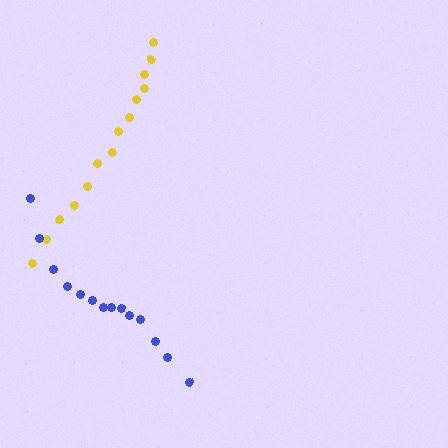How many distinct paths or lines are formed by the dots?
There are 2 distinct paths.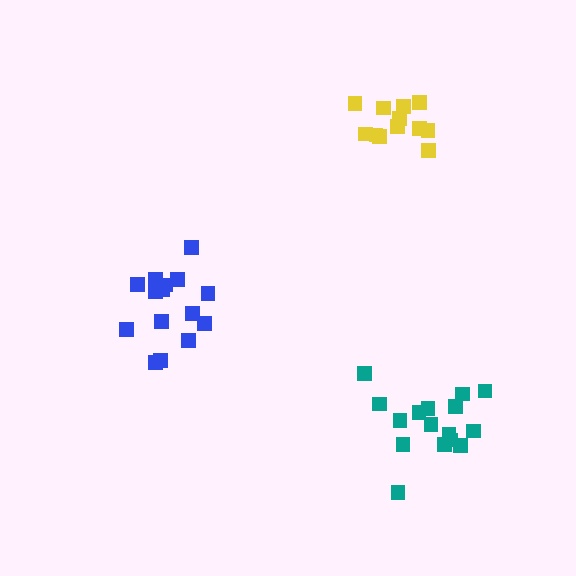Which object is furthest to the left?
The blue cluster is leftmost.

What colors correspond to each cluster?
The clusters are colored: yellow, blue, teal.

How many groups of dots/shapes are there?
There are 3 groups.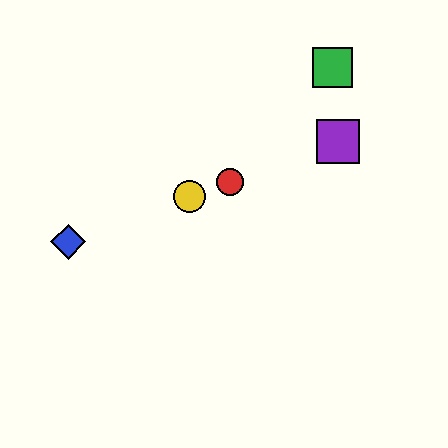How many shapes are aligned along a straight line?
4 shapes (the red circle, the blue diamond, the yellow circle, the purple square) are aligned along a straight line.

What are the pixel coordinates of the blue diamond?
The blue diamond is at (68, 242).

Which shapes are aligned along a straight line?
The red circle, the blue diamond, the yellow circle, the purple square are aligned along a straight line.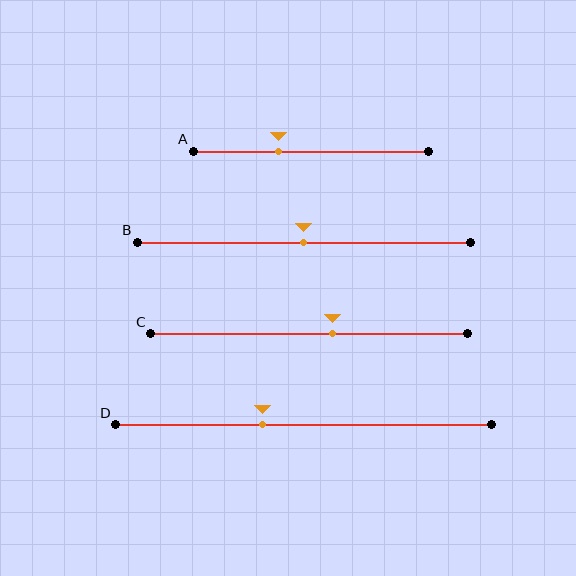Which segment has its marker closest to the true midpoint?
Segment B has its marker closest to the true midpoint.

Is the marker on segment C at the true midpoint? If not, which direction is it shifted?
No, the marker on segment C is shifted to the right by about 7% of the segment length.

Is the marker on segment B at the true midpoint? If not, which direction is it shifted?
Yes, the marker on segment B is at the true midpoint.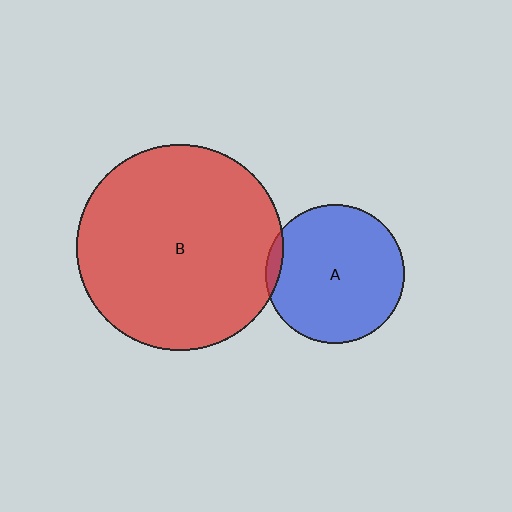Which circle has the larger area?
Circle B (red).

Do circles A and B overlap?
Yes.